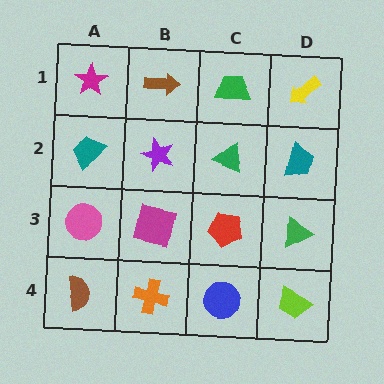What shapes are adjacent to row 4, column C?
A red pentagon (row 3, column C), an orange cross (row 4, column B), a lime trapezoid (row 4, column D).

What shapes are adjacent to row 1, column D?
A teal trapezoid (row 2, column D), a green trapezoid (row 1, column C).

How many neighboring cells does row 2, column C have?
4.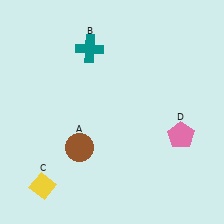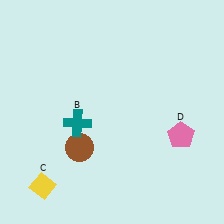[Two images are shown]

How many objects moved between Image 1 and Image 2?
1 object moved between the two images.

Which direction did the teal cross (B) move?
The teal cross (B) moved down.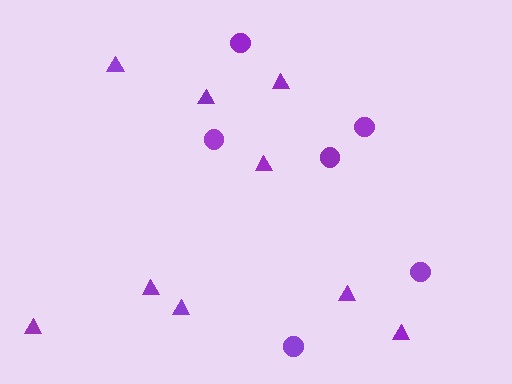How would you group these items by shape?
There are 2 groups: one group of triangles (9) and one group of circles (6).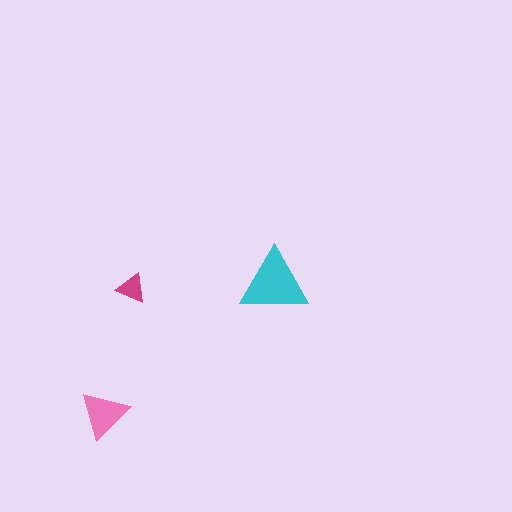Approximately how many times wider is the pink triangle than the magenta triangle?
About 1.5 times wider.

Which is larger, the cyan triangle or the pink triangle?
The cyan one.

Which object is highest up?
The cyan triangle is topmost.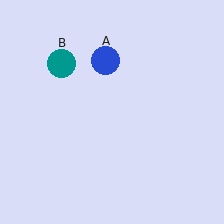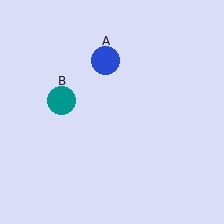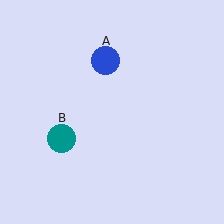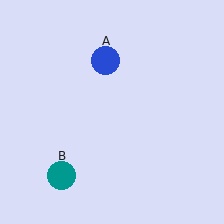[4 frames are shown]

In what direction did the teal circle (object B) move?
The teal circle (object B) moved down.